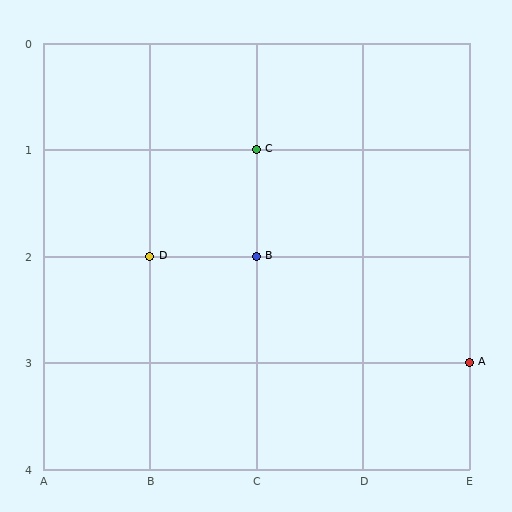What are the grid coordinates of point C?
Point C is at grid coordinates (C, 1).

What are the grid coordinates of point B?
Point B is at grid coordinates (C, 2).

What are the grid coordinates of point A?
Point A is at grid coordinates (E, 3).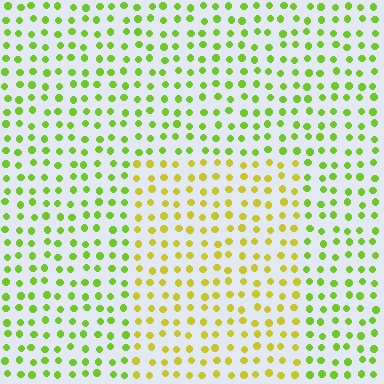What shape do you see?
I see a rectangle.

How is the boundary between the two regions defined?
The boundary is defined purely by a slight shift in hue (about 35 degrees). Spacing, size, and orientation are identical on both sides.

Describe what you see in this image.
The image is filled with small lime elements in a uniform arrangement. A rectangle-shaped region is visible where the elements are tinted to a slightly different hue, forming a subtle color boundary.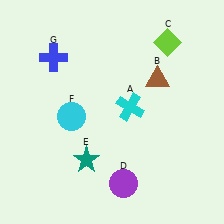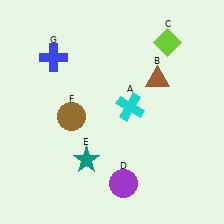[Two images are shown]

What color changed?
The circle (F) changed from cyan in Image 1 to brown in Image 2.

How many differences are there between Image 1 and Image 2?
There is 1 difference between the two images.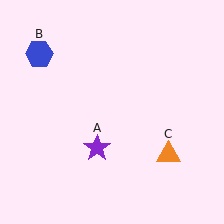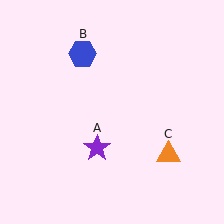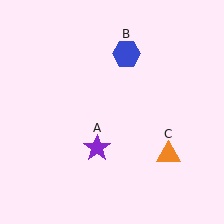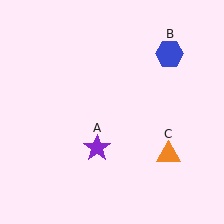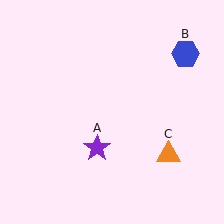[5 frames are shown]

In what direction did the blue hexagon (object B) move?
The blue hexagon (object B) moved right.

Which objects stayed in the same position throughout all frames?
Purple star (object A) and orange triangle (object C) remained stationary.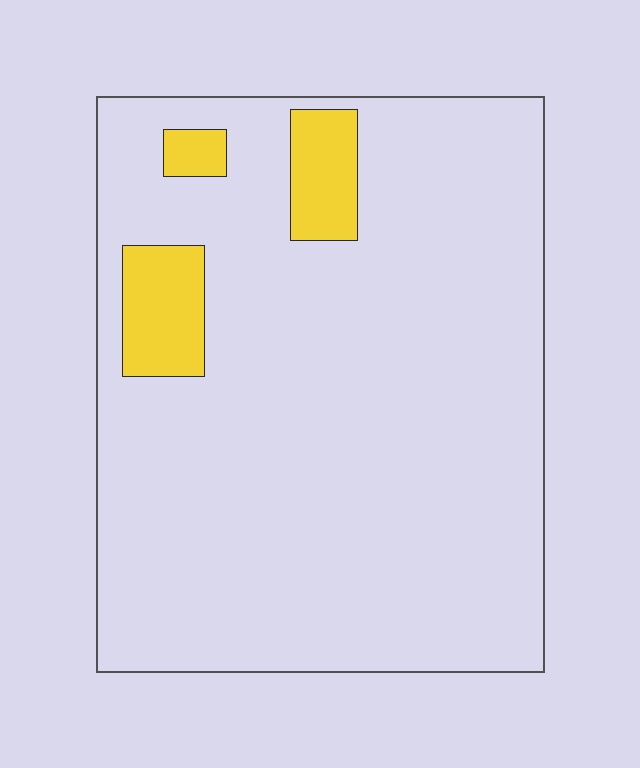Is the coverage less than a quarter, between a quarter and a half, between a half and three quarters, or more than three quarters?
Less than a quarter.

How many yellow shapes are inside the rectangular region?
3.